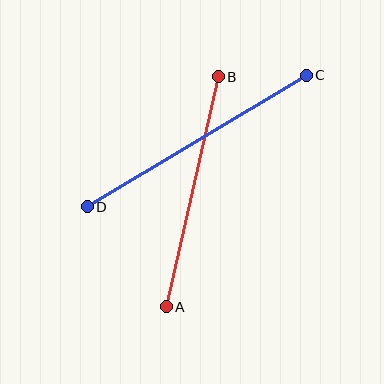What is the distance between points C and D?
The distance is approximately 256 pixels.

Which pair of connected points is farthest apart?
Points C and D are farthest apart.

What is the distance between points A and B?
The distance is approximately 236 pixels.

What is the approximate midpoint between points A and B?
The midpoint is at approximately (192, 192) pixels.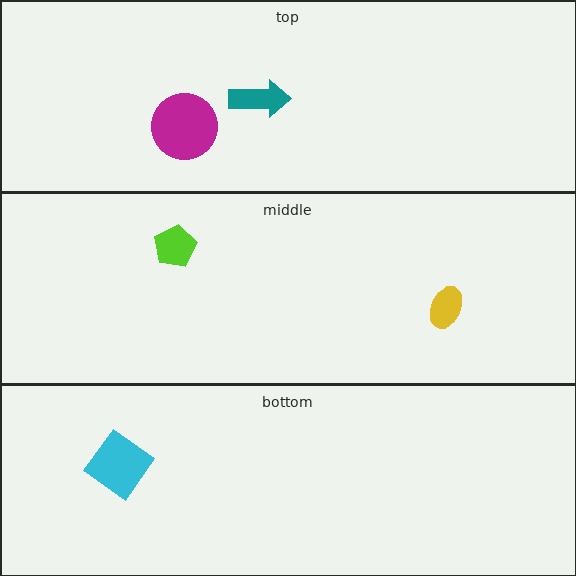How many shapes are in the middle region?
2.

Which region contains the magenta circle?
The top region.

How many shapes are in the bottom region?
1.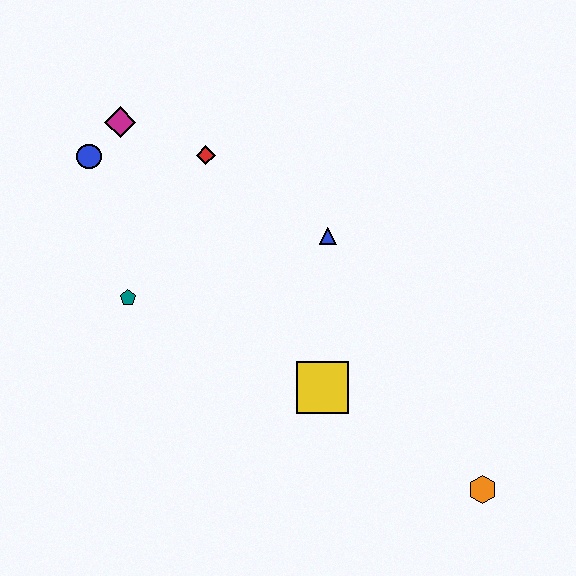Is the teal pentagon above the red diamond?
No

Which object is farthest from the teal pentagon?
The orange hexagon is farthest from the teal pentagon.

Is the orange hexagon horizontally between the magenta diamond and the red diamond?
No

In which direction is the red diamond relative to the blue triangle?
The red diamond is to the left of the blue triangle.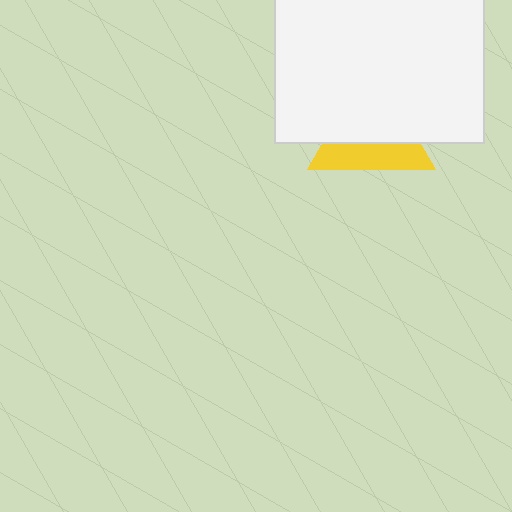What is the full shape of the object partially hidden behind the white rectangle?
The partially hidden object is a yellow triangle.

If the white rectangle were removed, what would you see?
You would see the complete yellow triangle.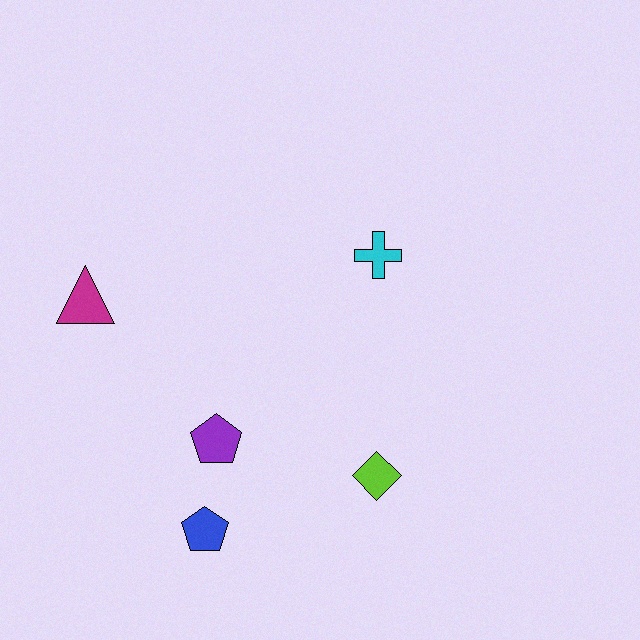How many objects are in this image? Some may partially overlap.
There are 5 objects.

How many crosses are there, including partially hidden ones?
There is 1 cross.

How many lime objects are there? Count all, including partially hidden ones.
There is 1 lime object.